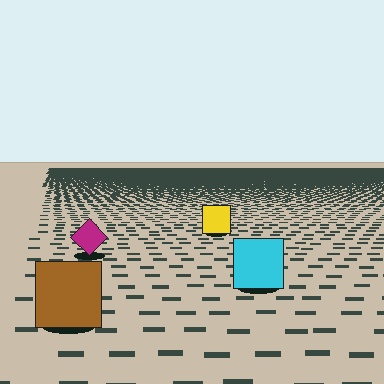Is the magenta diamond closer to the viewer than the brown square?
No. The brown square is closer — you can tell from the texture gradient: the ground texture is coarser near it.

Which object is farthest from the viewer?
The yellow square is farthest from the viewer. It appears smaller and the ground texture around it is denser.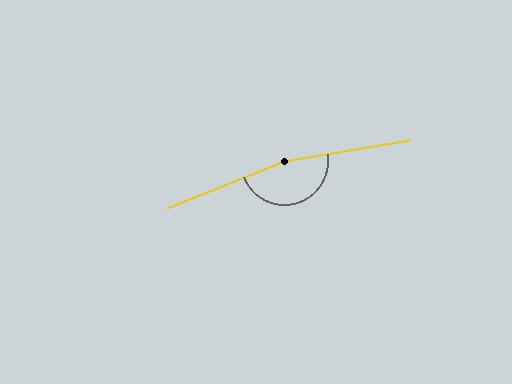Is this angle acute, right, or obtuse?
It is obtuse.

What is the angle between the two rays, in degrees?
Approximately 167 degrees.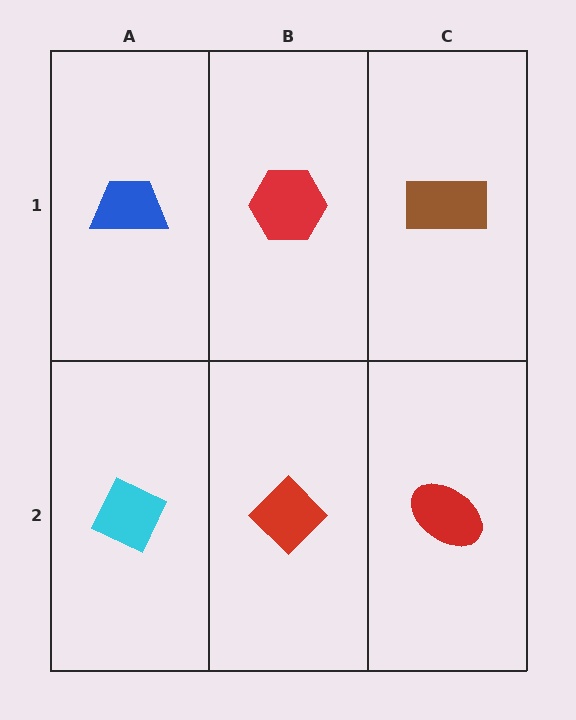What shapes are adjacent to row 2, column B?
A red hexagon (row 1, column B), a cyan diamond (row 2, column A), a red ellipse (row 2, column C).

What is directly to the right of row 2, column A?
A red diamond.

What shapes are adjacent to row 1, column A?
A cyan diamond (row 2, column A), a red hexagon (row 1, column B).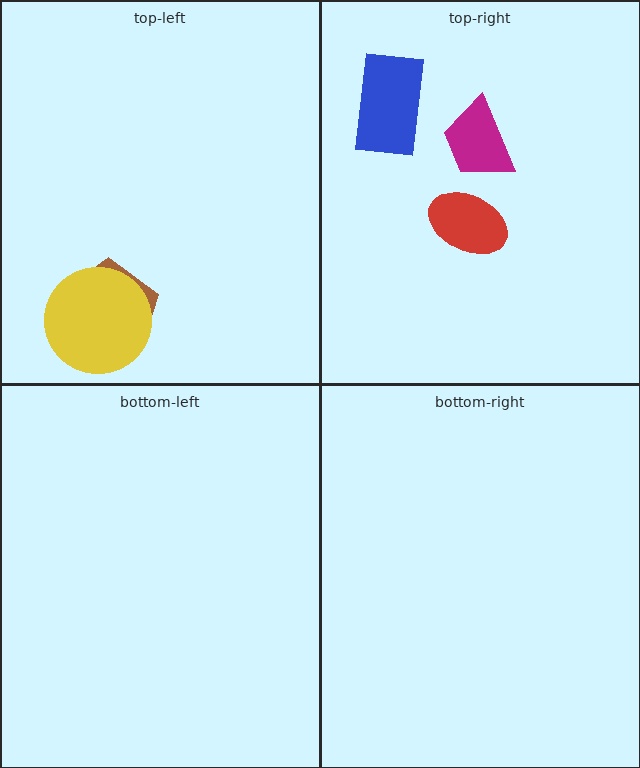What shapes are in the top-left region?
The brown pentagon, the yellow circle.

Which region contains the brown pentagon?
The top-left region.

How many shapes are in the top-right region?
3.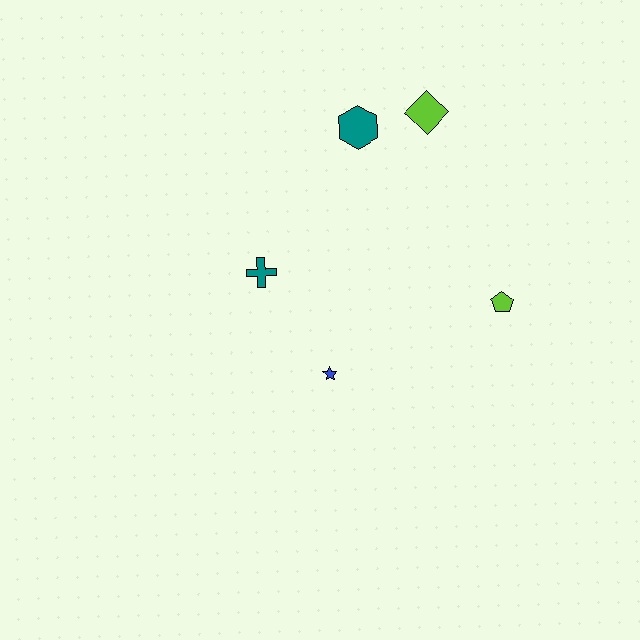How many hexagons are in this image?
There is 1 hexagon.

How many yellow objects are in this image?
There are no yellow objects.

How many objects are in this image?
There are 5 objects.